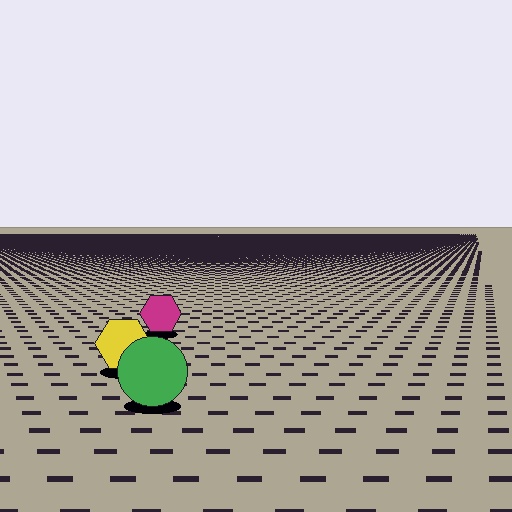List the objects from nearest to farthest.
From nearest to farthest: the green circle, the yellow hexagon, the magenta hexagon.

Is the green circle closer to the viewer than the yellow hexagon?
Yes. The green circle is closer — you can tell from the texture gradient: the ground texture is coarser near it.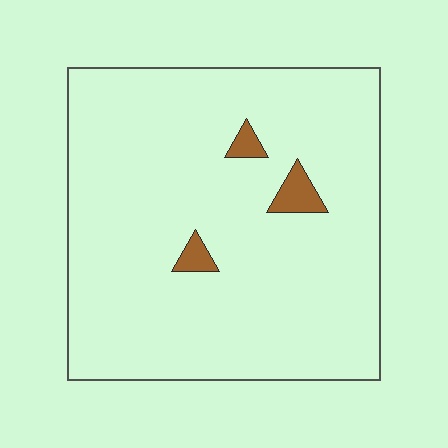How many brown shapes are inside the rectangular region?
3.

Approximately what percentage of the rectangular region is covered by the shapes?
Approximately 5%.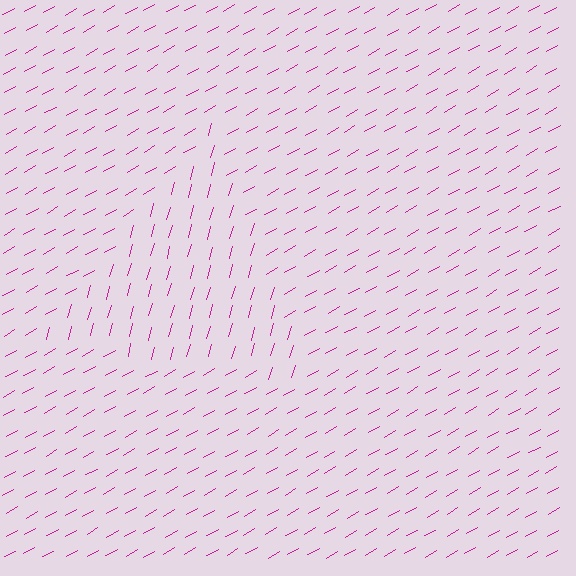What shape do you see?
I see a triangle.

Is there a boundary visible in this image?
Yes, there is a texture boundary formed by a change in line orientation.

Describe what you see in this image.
The image is filled with small magenta line segments. A triangle region in the image has lines oriented differently from the surrounding lines, creating a visible texture boundary.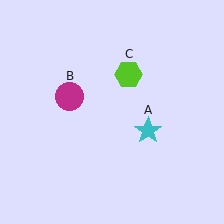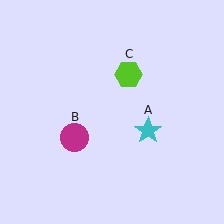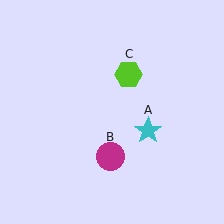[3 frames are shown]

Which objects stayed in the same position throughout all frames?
Cyan star (object A) and lime hexagon (object C) remained stationary.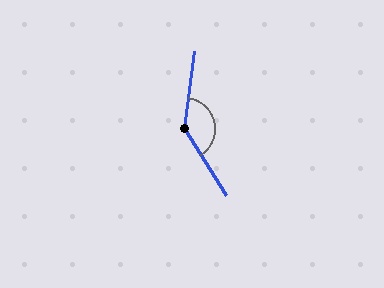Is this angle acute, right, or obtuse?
It is obtuse.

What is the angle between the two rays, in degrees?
Approximately 140 degrees.